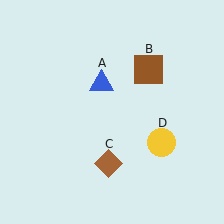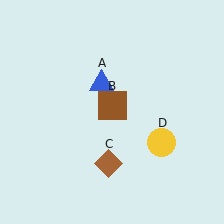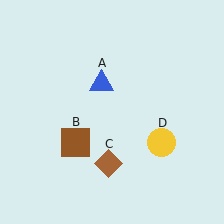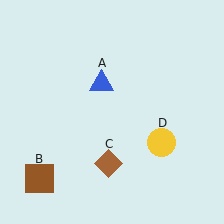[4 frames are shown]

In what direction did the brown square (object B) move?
The brown square (object B) moved down and to the left.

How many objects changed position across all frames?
1 object changed position: brown square (object B).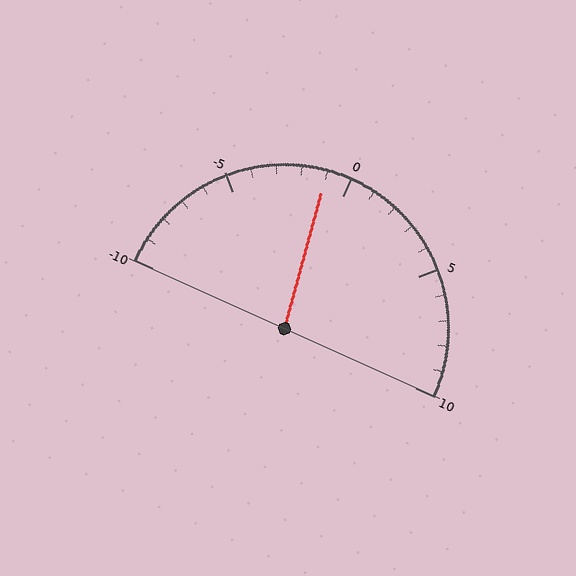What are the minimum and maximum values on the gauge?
The gauge ranges from -10 to 10.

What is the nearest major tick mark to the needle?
The nearest major tick mark is 0.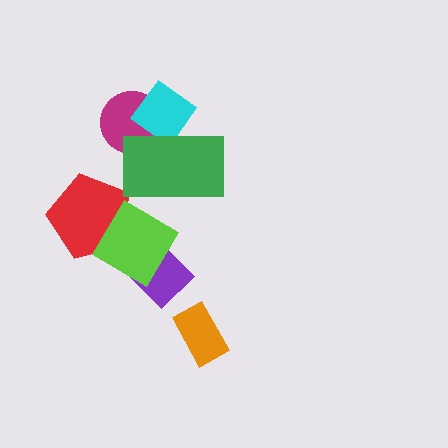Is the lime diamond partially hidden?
No, no other shape covers it.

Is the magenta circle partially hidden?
Yes, it is partially covered by another shape.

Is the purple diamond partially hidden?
Yes, it is partially covered by another shape.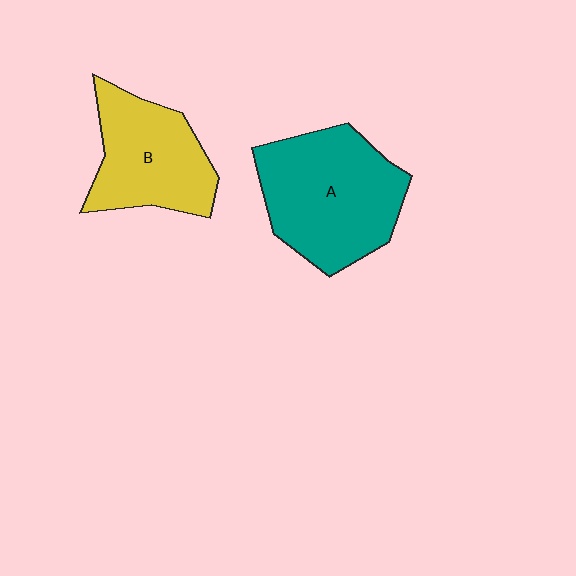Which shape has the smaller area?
Shape B (yellow).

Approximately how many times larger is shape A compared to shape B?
Approximately 1.3 times.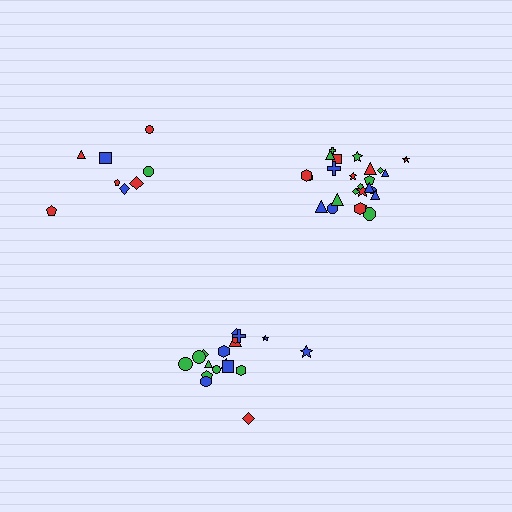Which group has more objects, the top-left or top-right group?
The top-right group.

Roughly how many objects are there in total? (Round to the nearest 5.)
Roughly 50 objects in total.